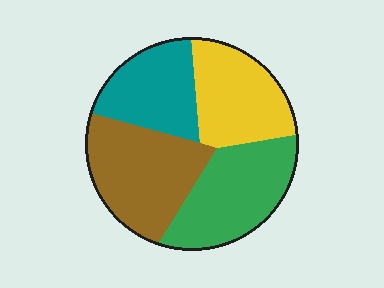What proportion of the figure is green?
Green covers about 25% of the figure.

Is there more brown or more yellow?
Brown.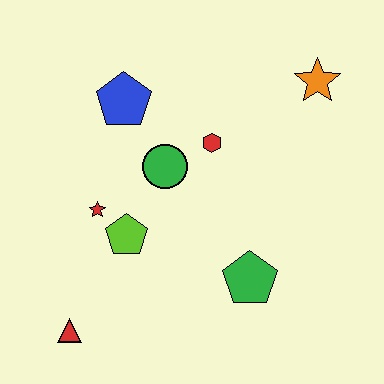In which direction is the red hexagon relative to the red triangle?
The red hexagon is above the red triangle.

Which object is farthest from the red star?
The orange star is farthest from the red star.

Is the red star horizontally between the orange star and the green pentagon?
No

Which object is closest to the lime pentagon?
The red star is closest to the lime pentagon.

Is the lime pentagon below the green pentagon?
No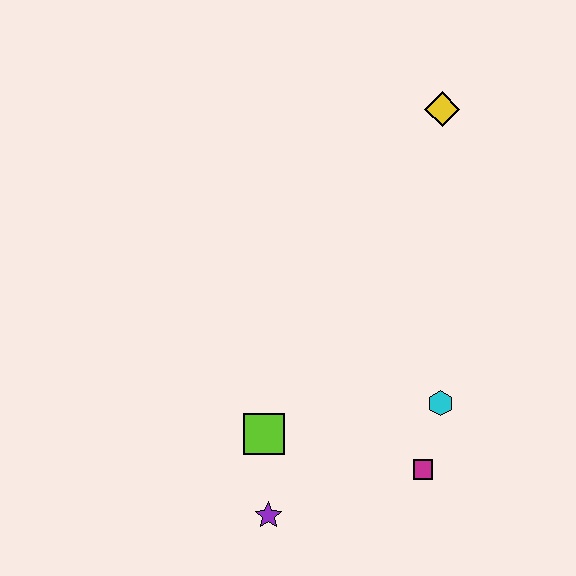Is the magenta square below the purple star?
No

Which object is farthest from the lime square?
The yellow diamond is farthest from the lime square.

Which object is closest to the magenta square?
The cyan hexagon is closest to the magenta square.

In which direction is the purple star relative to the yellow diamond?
The purple star is below the yellow diamond.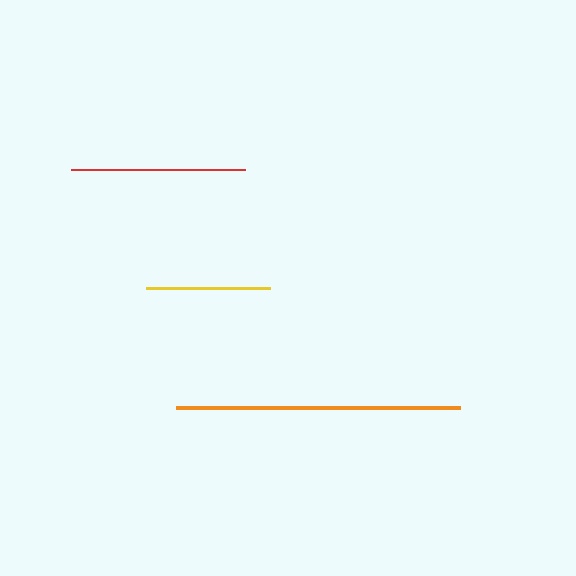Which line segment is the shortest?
The yellow line is the shortest at approximately 124 pixels.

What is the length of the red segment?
The red segment is approximately 175 pixels long.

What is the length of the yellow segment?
The yellow segment is approximately 124 pixels long.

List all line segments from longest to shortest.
From longest to shortest: orange, red, yellow.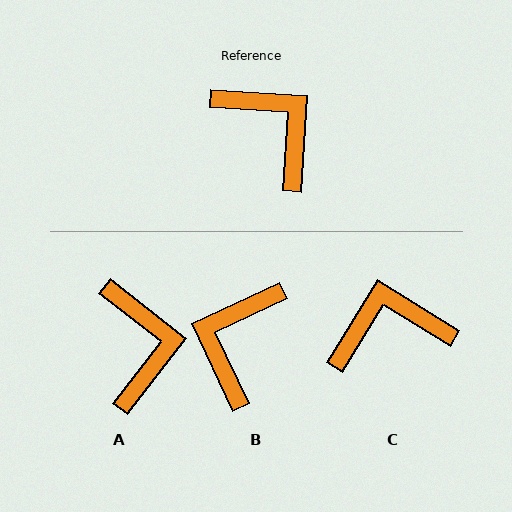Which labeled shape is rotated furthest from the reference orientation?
B, about 119 degrees away.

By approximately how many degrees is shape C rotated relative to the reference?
Approximately 62 degrees counter-clockwise.